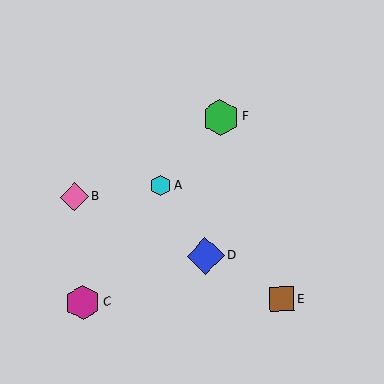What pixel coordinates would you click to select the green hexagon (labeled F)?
Click at (221, 118) to select the green hexagon F.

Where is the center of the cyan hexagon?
The center of the cyan hexagon is at (160, 185).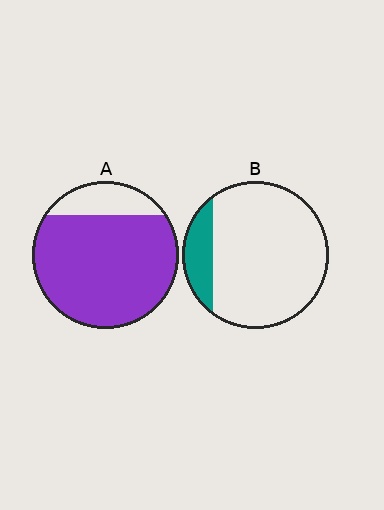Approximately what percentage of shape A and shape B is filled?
A is approximately 85% and B is approximately 15%.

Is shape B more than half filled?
No.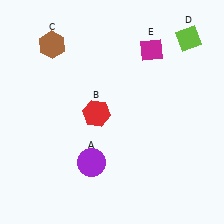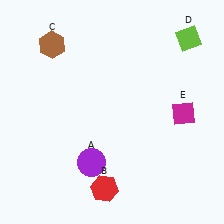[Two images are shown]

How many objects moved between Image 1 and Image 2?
2 objects moved between the two images.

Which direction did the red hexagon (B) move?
The red hexagon (B) moved down.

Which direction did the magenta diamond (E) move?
The magenta diamond (E) moved down.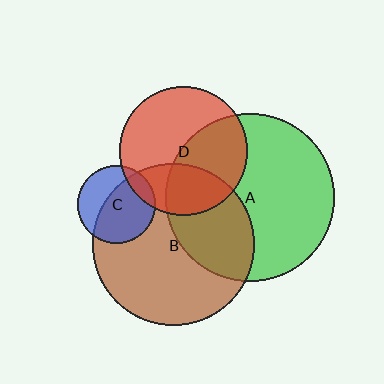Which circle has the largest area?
Circle A (green).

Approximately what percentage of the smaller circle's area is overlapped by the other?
Approximately 30%.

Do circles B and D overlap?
Yes.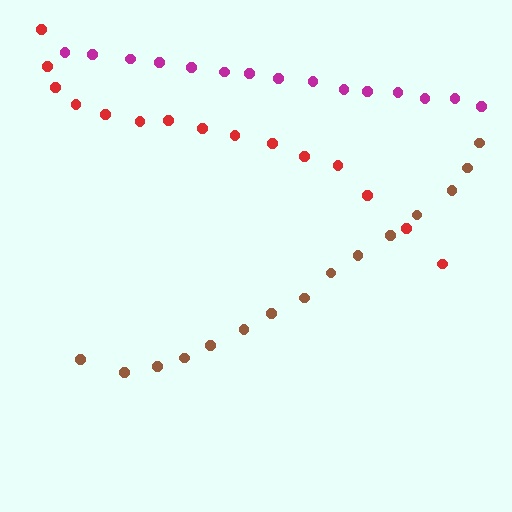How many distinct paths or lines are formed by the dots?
There are 3 distinct paths.